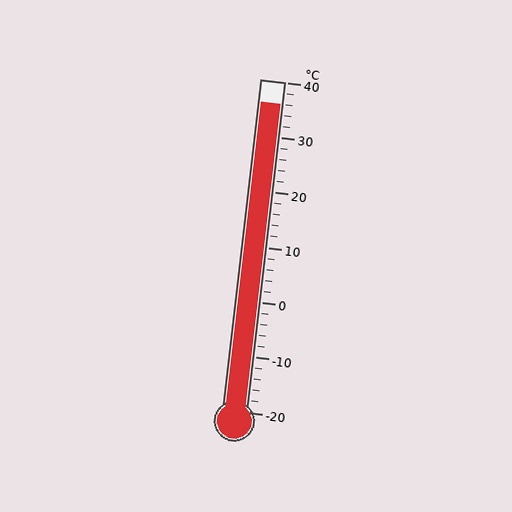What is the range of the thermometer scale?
The thermometer scale ranges from -20°C to 40°C.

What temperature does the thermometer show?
The thermometer shows approximately 36°C.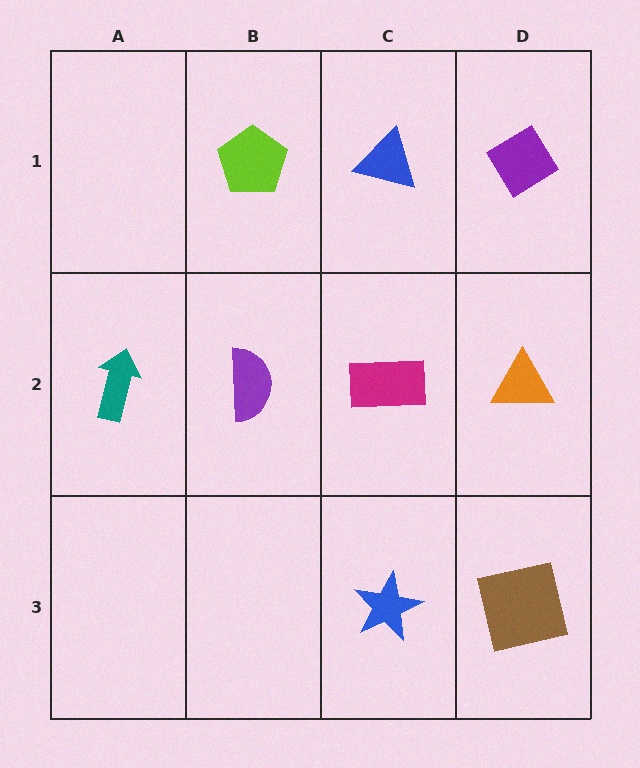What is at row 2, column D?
An orange triangle.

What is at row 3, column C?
A blue star.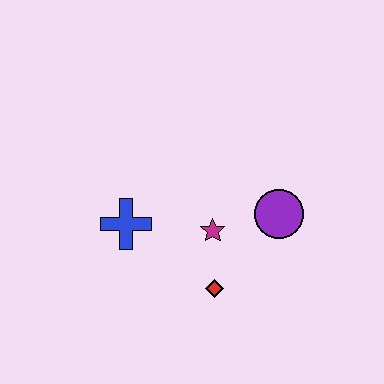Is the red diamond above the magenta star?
No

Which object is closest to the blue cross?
The magenta star is closest to the blue cross.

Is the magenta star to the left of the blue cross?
No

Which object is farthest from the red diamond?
The blue cross is farthest from the red diamond.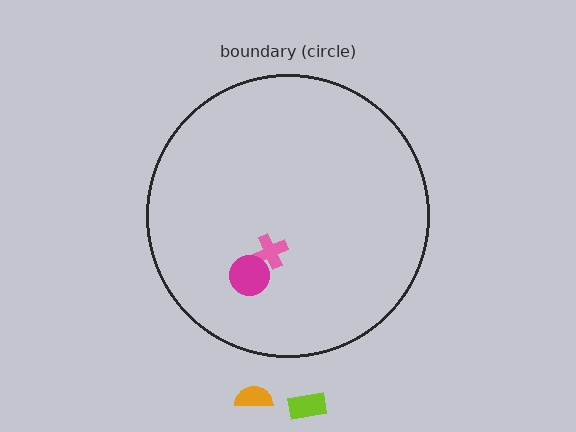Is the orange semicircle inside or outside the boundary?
Outside.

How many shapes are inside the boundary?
2 inside, 2 outside.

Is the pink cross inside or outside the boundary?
Inside.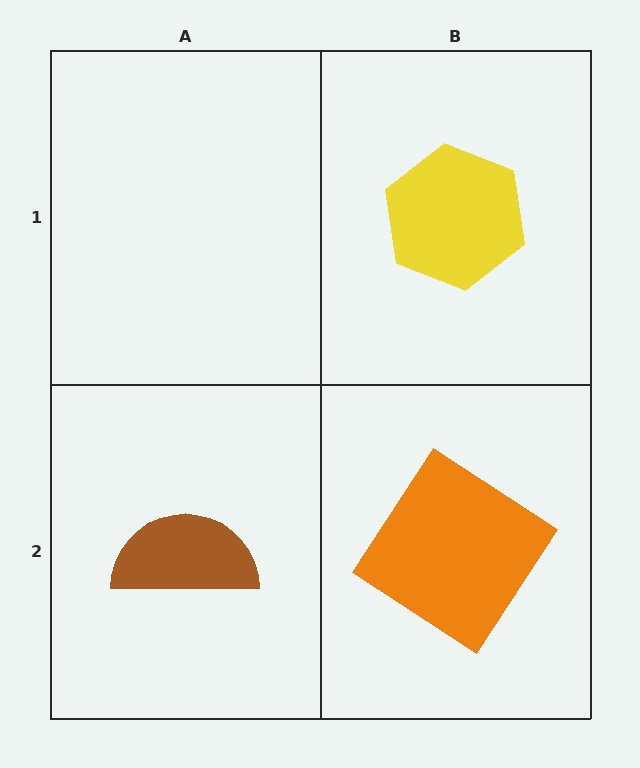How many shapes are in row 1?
1 shape.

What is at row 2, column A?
A brown semicircle.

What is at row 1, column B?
A yellow hexagon.